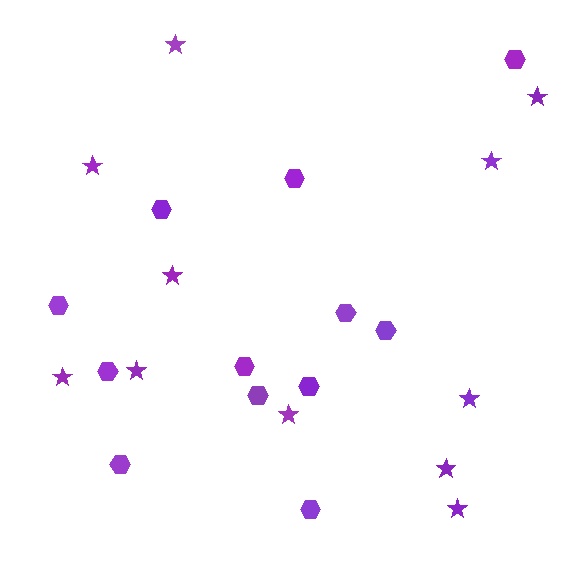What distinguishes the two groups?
There are 2 groups: one group of hexagons (12) and one group of stars (11).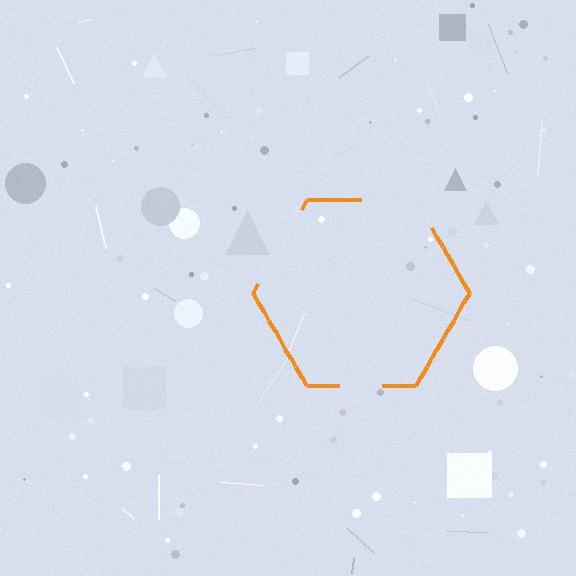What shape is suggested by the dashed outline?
The dashed outline suggests a hexagon.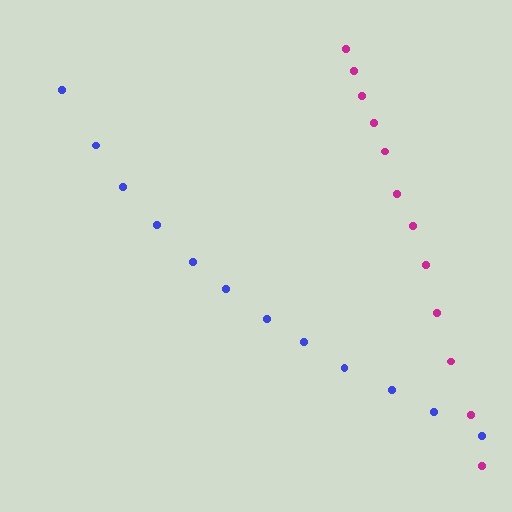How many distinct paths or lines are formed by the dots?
There are 2 distinct paths.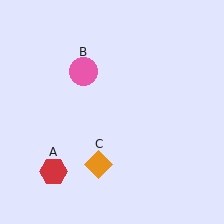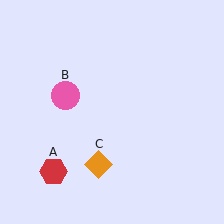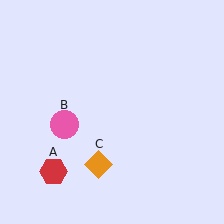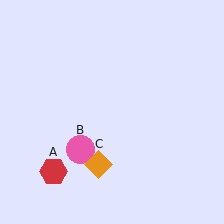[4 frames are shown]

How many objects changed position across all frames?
1 object changed position: pink circle (object B).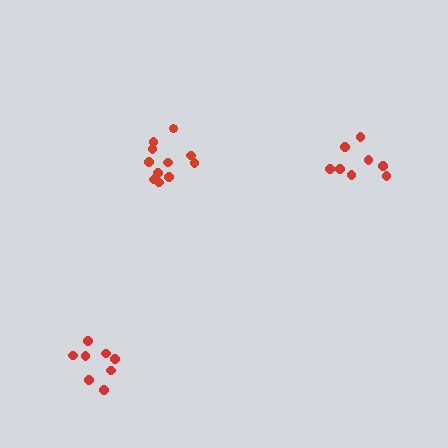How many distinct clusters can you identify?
There are 3 distinct clusters.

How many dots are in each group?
Group 1: 11 dots, Group 2: 8 dots, Group 3: 8 dots (27 total).